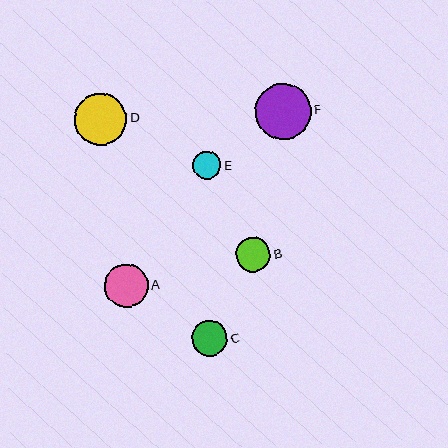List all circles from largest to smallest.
From largest to smallest: F, D, A, C, B, E.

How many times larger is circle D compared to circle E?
Circle D is approximately 1.9 times the size of circle E.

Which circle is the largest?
Circle F is the largest with a size of approximately 56 pixels.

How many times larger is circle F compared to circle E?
Circle F is approximately 2.0 times the size of circle E.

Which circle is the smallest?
Circle E is the smallest with a size of approximately 28 pixels.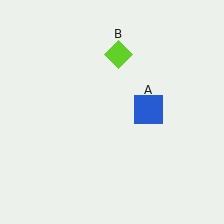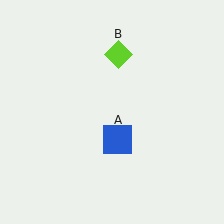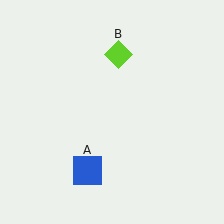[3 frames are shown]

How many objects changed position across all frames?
1 object changed position: blue square (object A).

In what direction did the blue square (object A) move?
The blue square (object A) moved down and to the left.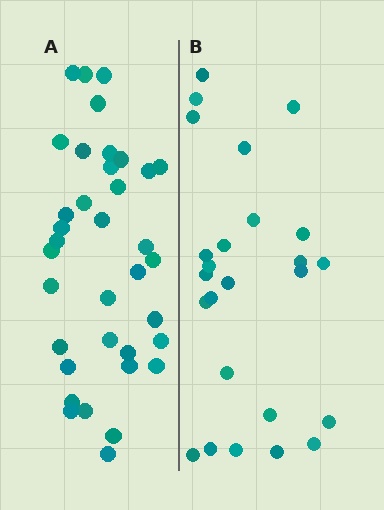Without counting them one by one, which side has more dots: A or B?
Region A (the left region) has more dots.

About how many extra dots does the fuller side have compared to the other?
Region A has roughly 12 or so more dots than region B.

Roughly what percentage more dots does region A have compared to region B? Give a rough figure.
About 45% more.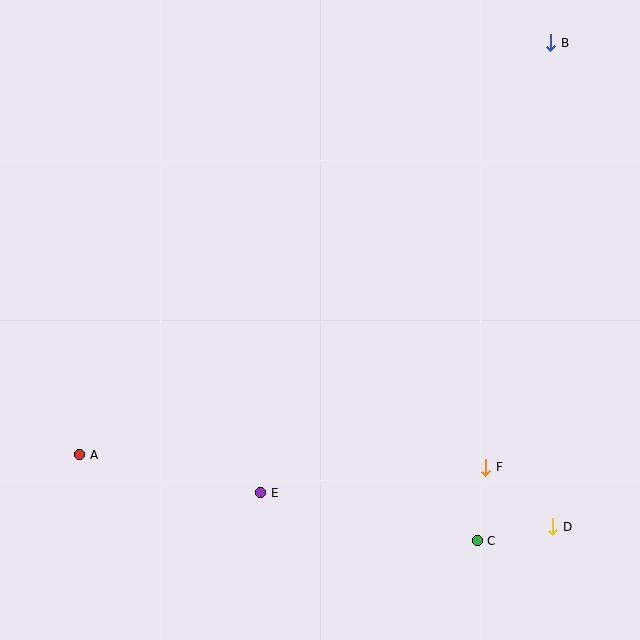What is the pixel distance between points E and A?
The distance between E and A is 185 pixels.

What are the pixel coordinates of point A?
Point A is at (80, 455).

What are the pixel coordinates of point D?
Point D is at (553, 527).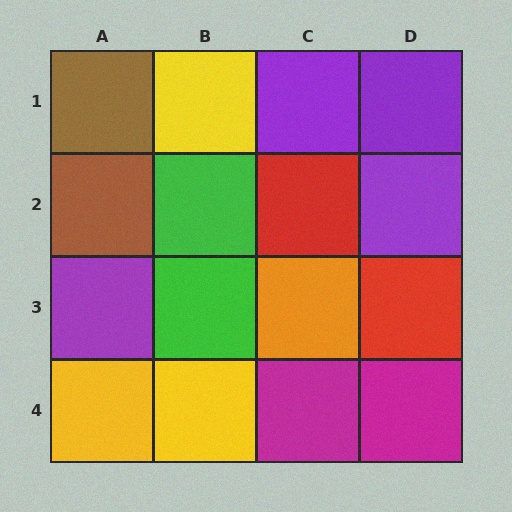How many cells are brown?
2 cells are brown.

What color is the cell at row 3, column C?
Orange.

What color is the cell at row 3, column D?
Red.